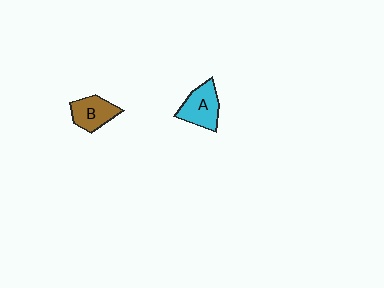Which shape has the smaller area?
Shape B (brown).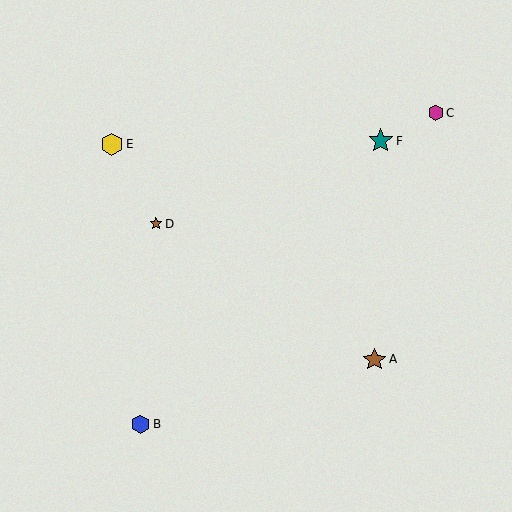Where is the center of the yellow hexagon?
The center of the yellow hexagon is at (112, 144).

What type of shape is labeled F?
Shape F is a teal star.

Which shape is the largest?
The teal star (labeled F) is the largest.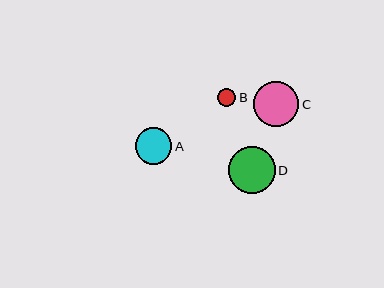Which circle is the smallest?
Circle B is the smallest with a size of approximately 18 pixels.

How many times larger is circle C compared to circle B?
Circle C is approximately 2.5 times the size of circle B.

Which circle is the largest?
Circle D is the largest with a size of approximately 47 pixels.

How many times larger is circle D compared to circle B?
Circle D is approximately 2.6 times the size of circle B.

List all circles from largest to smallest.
From largest to smallest: D, C, A, B.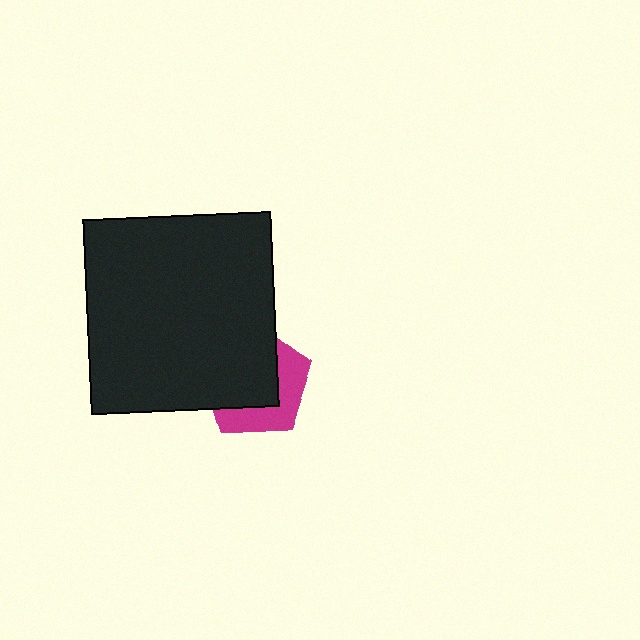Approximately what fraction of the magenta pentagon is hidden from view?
Roughly 60% of the magenta pentagon is hidden behind the black rectangle.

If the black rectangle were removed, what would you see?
You would see the complete magenta pentagon.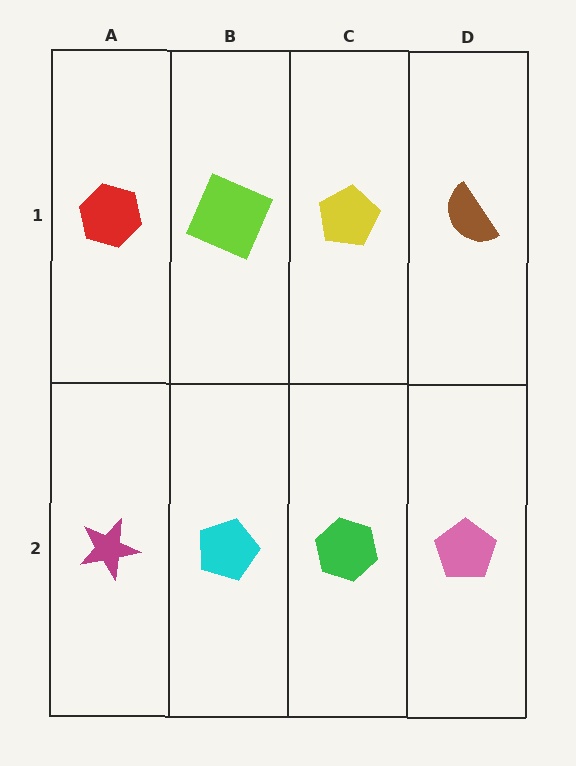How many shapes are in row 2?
4 shapes.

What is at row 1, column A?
A red hexagon.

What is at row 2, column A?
A magenta star.